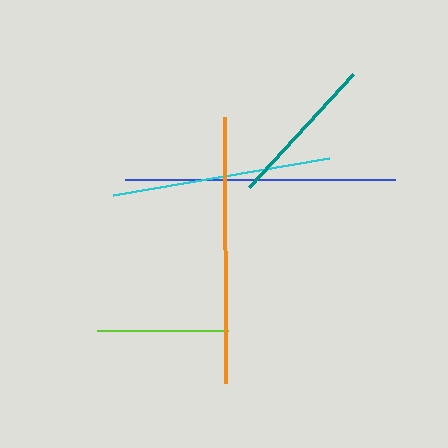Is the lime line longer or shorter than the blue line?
The blue line is longer than the lime line.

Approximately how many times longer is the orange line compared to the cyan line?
The orange line is approximately 1.2 times the length of the cyan line.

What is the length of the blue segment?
The blue segment is approximately 269 pixels long.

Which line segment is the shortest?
The lime line is the shortest at approximately 132 pixels.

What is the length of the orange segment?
The orange segment is approximately 266 pixels long.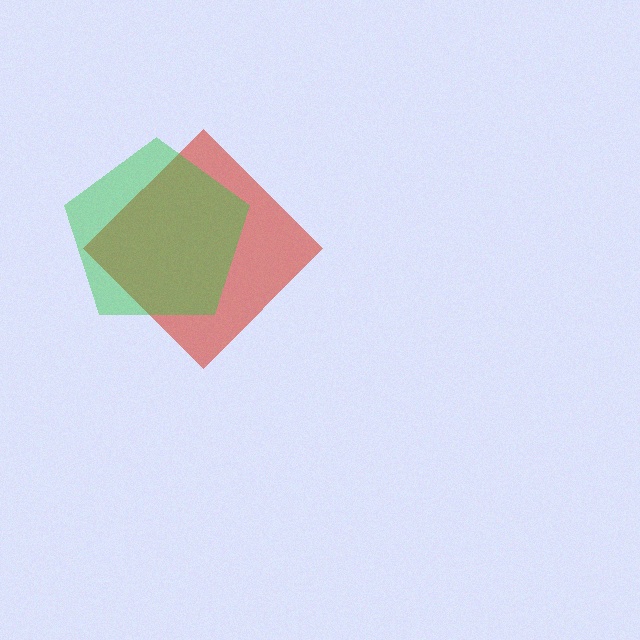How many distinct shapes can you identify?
There are 2 distinct shapes: a red diamond, a green pentagon.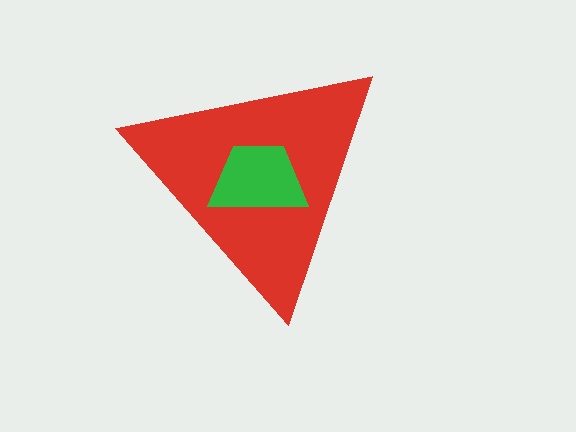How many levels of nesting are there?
2.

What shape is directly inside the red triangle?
The green trapezoid.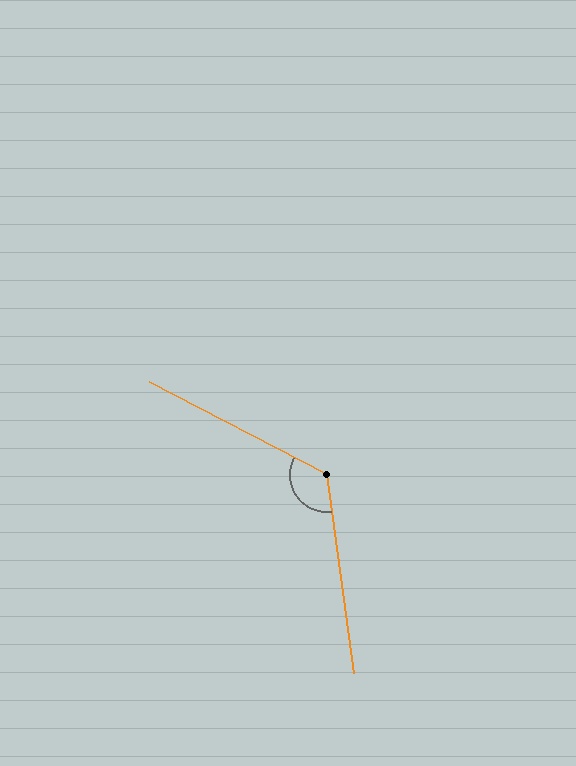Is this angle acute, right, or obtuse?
It is obtuse.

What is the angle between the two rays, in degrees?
Approximately 125 degrees.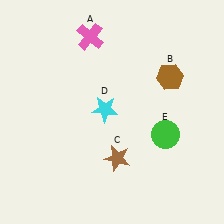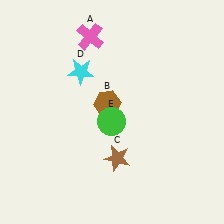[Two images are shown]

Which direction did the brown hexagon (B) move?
The brown hexagon (B) moved left.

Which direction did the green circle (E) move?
The green circle (E) moved left.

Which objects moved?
The objects that moved are: the brown hexagon (B), the cyan star (D), the green circle (E).